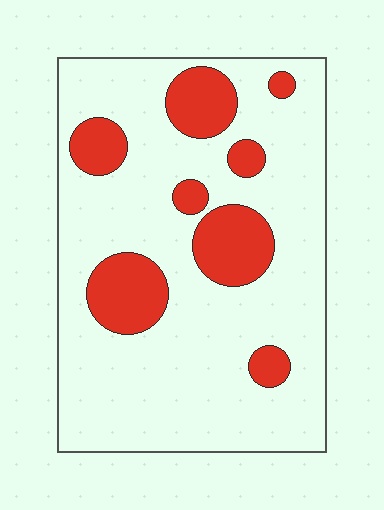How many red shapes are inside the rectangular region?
8.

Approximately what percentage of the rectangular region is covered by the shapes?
Approximately 20%.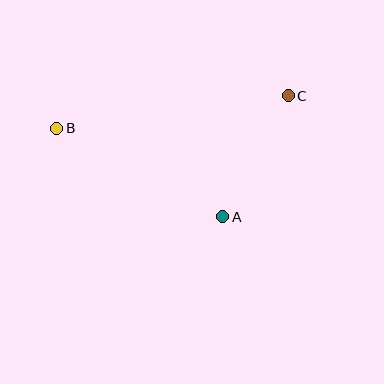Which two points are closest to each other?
Points A and C are closest to each other.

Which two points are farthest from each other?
Points B and C are farthest from each other.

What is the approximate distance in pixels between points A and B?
The distance between A and B is approximately 188 pixels.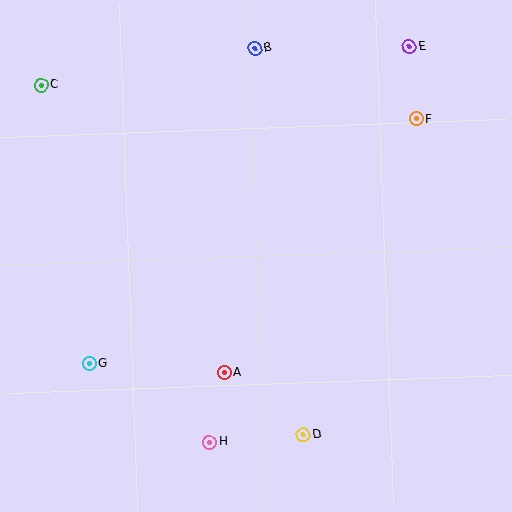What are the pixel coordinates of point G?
Point G is at (89, 363).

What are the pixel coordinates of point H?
Point H is at (209, 442).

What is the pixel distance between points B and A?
The distance between B and A is 326 pixels.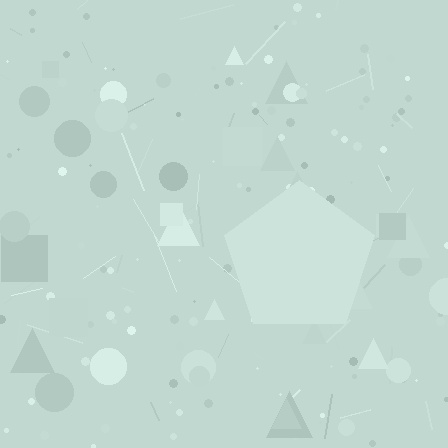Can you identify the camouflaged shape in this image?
The camouflaged shape is a pentagon.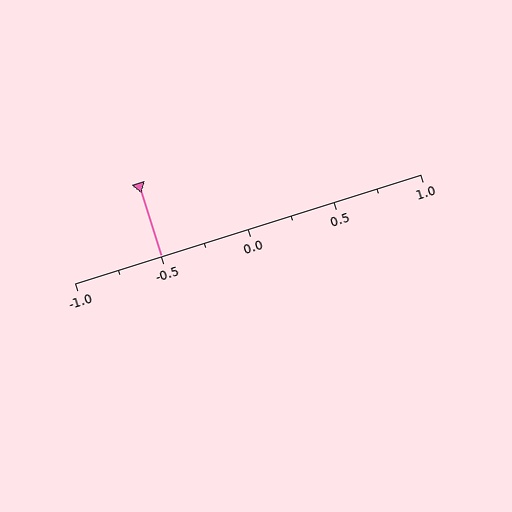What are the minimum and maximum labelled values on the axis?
The axis runs from -1.0 to 1.0.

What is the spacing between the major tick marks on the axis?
The major ticks are spaced 0.5 apart.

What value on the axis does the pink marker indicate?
The marker indicates approximately -0.5.